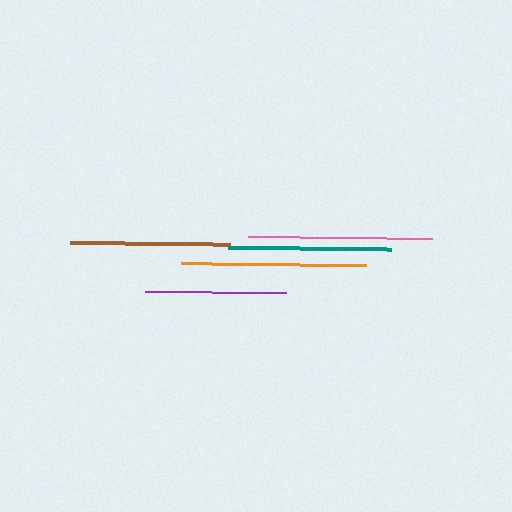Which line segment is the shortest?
The purple line is the shortest at approximately 141 pixels.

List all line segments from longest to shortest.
From longest to shortest: orange, pink, teal, brown, purple.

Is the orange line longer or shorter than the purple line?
The orange line is longer than the purple line.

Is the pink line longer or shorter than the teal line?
The pink line is longer than the teal line.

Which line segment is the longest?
The orange line is the longest at approximately 184 pixels.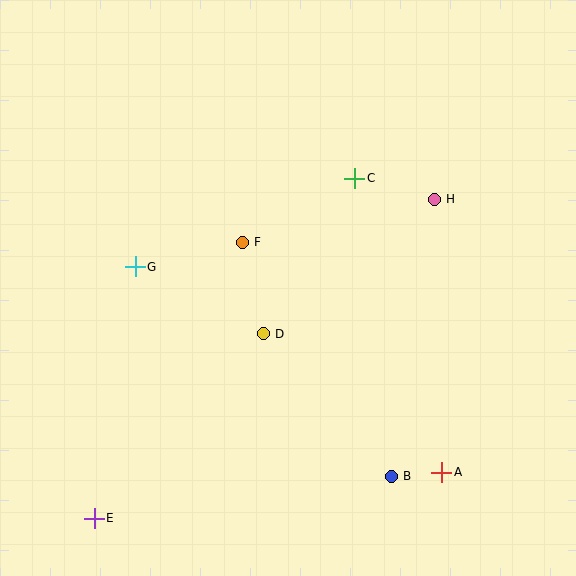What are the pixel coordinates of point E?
Point E is at (94, 518).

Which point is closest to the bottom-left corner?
Point E is closest to the bottom-left corner.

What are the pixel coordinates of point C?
Point C is at (355, 178).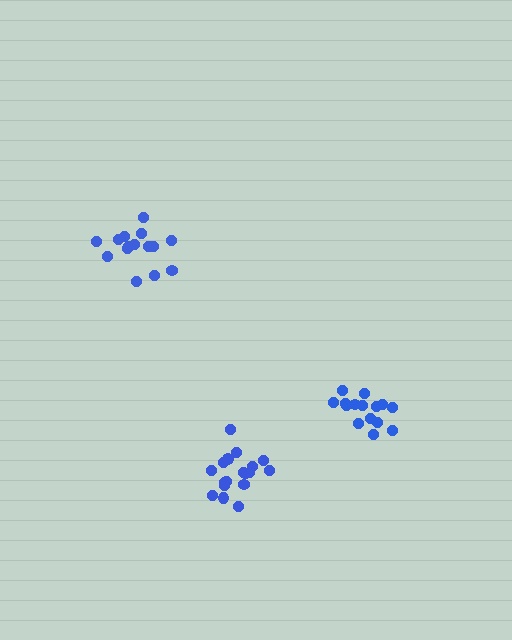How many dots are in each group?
Group 1: 15 dots, Group 2: 15 dots, Group 3: 19 dots (49 total).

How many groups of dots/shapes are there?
There are 3 groups.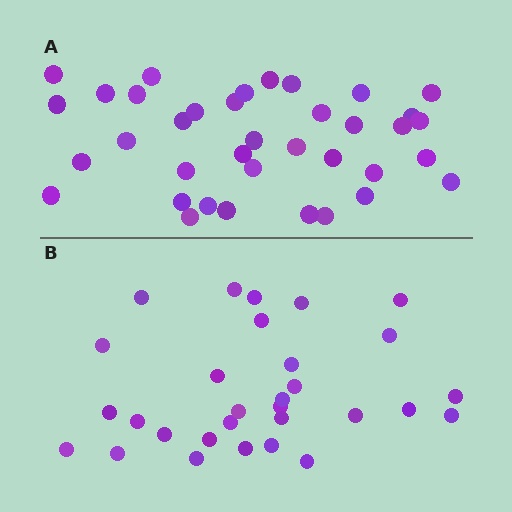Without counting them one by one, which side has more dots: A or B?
Region A (the top region) has more dots.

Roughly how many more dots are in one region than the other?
Region A has roughly 8 or so more dots than region B.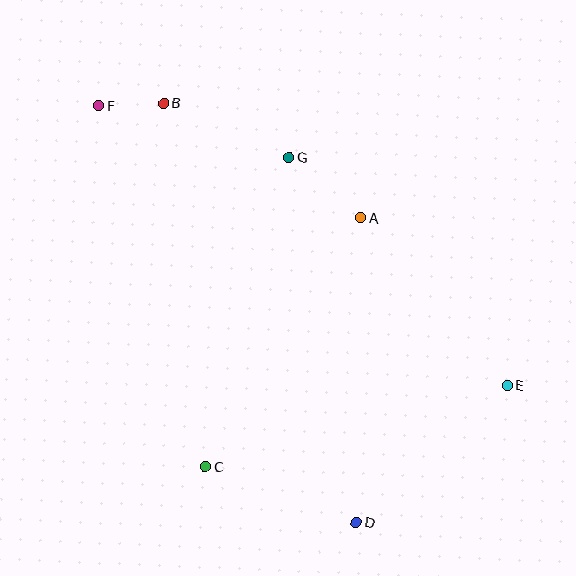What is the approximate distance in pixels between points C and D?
The distance between C and D is approximately 161 pixels.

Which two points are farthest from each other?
Points E and F are farthest from each other.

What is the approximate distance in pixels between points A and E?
The distance between A and E is approximately 223 pixels.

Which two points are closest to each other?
Points B and F are closest to each other.